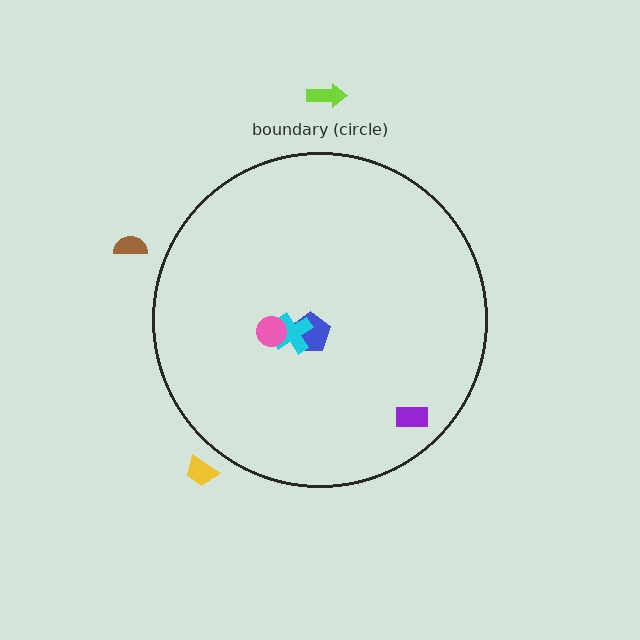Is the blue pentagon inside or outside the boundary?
Inside.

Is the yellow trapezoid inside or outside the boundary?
Outside.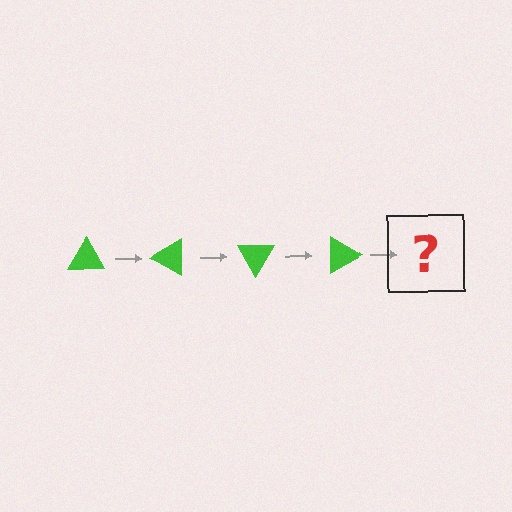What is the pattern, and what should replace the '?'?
The pattern is that the triangle rotates 30 degrees each step. The '?' should be a green triangle rotated 120 degrees.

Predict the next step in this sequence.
The next step is a green triangle rotated 120 degrees.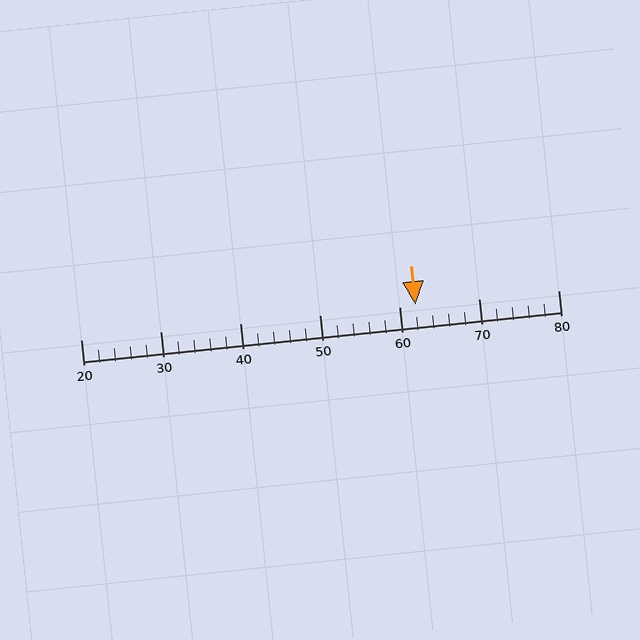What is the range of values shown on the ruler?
The ruler shows values from 20 to 80.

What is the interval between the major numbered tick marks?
The major tick marks are spaced 10 units apart.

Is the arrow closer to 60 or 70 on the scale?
The arrow is closer to 60.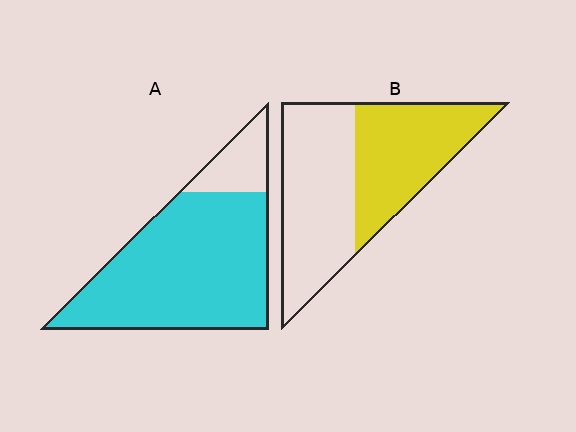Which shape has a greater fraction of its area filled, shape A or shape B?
Shape A.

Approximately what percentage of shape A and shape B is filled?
A is approximately 85% and B is approximately 45%.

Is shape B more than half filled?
No.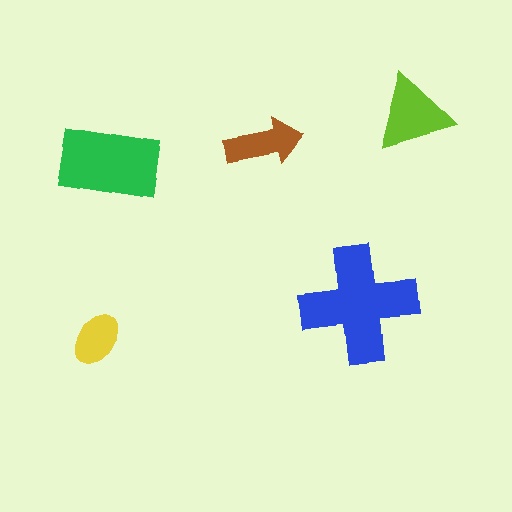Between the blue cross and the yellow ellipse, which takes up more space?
The blue cross.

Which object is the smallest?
The yellow ellipse.